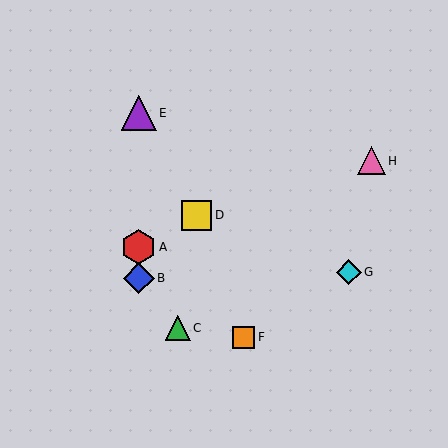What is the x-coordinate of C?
Object C is at x≈178.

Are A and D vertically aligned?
No, A is at x≈139 and D is at x≈197.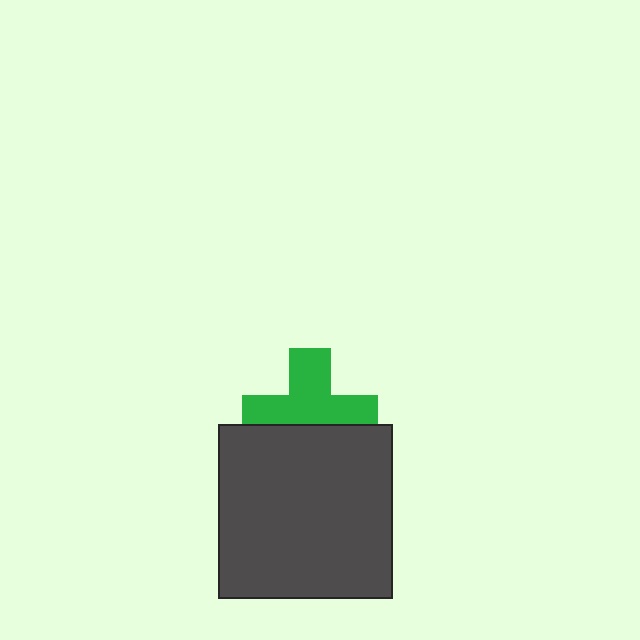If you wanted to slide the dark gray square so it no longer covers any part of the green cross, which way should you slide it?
Slide it down — that is the most direct way to separate the two shapes.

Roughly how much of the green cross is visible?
About half of it is visible (roughly 61%).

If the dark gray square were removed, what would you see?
You would see the complete green cross.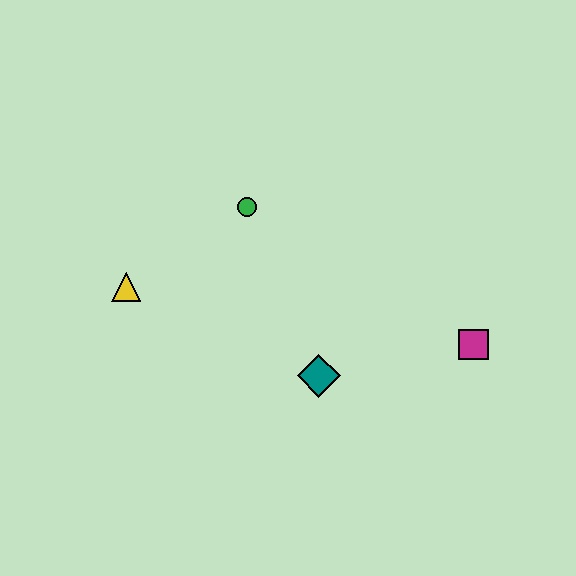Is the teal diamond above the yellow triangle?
No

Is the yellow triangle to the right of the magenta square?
No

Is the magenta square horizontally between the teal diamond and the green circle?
No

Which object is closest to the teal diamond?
The magenta square is closest to the teal diamond.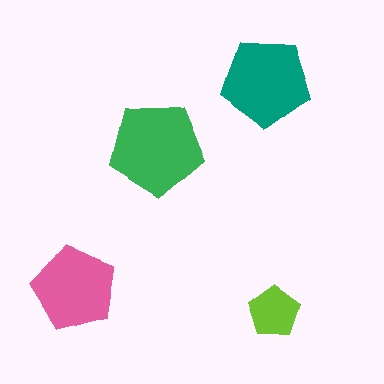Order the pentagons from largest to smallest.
the green one, the teal one, the pink one, the lime one.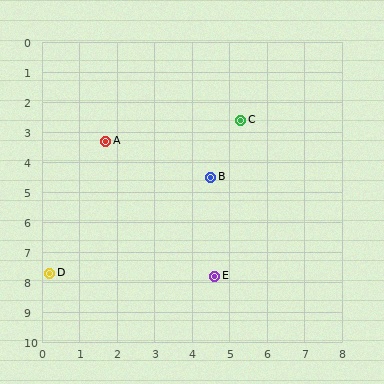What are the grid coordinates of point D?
Point D is at approximately (0.2, 7.7).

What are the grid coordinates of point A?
Point A is at approximately (1.7, 3.3).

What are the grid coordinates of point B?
Point B is at approximately (4.5, 4.5).